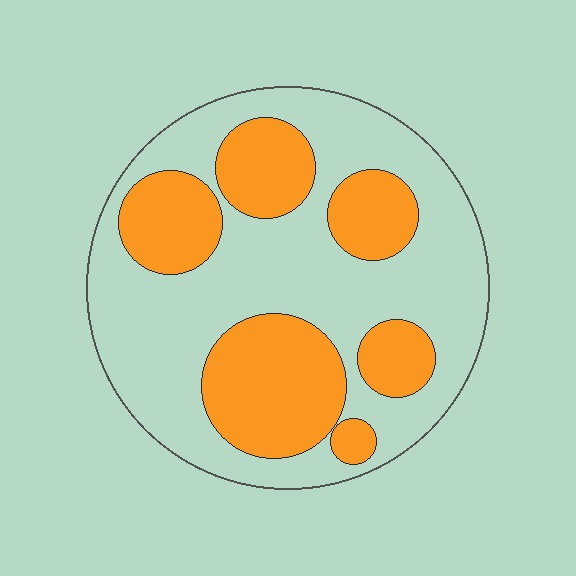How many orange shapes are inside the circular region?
6.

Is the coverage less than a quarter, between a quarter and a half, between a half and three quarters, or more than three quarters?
Between a quarter and a half.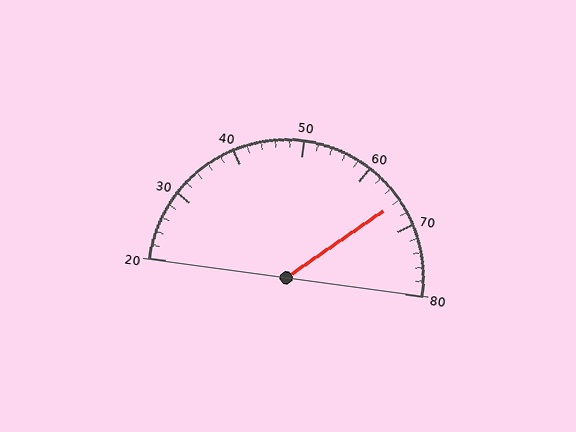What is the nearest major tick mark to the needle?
The nearest major tick mark is 70.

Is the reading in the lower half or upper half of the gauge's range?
The reading is in the upper half of the range (20 to 80).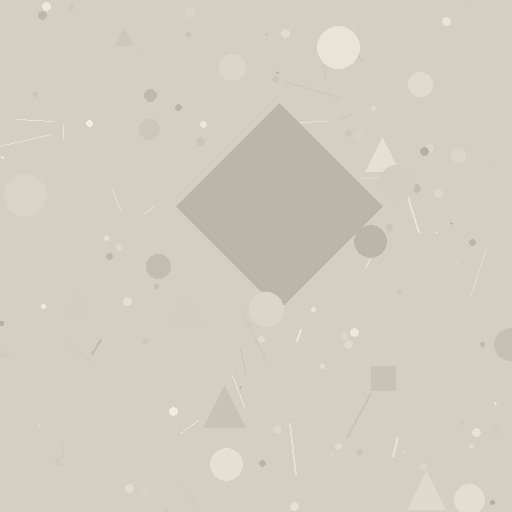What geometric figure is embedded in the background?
A diamond is embedded in the background.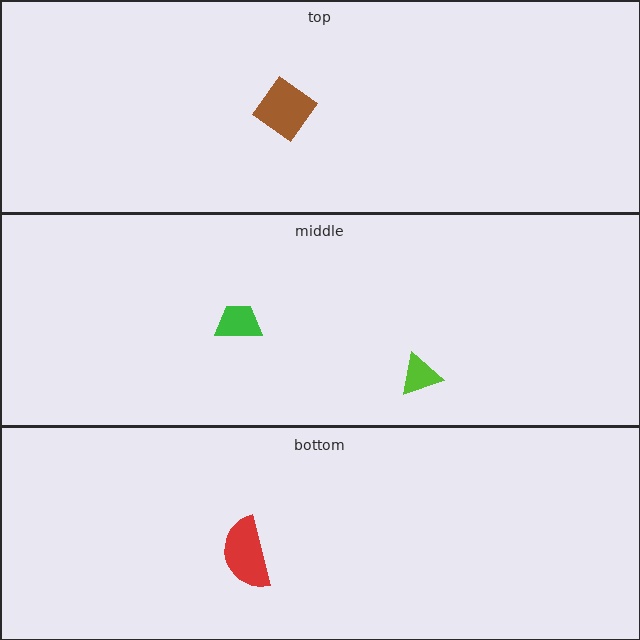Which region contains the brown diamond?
The top region.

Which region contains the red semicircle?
The bottom region.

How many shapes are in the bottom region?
1.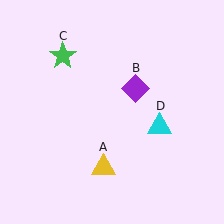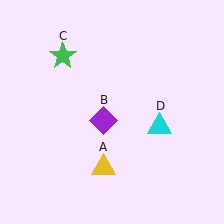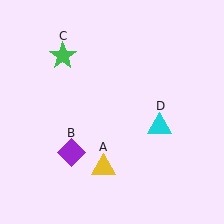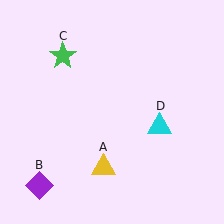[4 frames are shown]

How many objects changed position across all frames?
1 object changed position: purple diamond (object B).